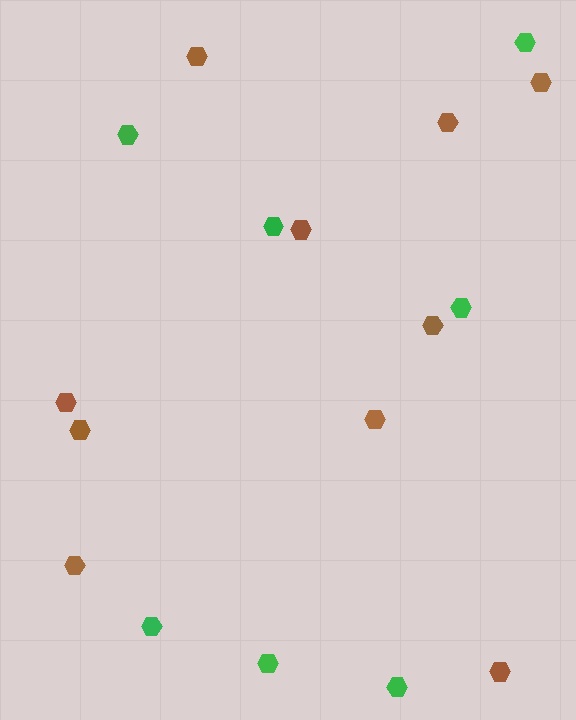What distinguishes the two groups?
There are 2 groups: one group of brown hexagons (10) and one group of green hexagons (7).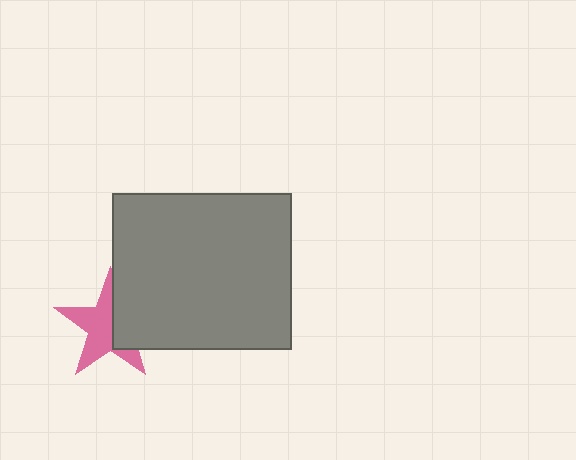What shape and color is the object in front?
The object in front is a gray rectangle.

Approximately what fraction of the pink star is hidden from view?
Roughly 39% of the pink star is hidden behind the gray rectangle.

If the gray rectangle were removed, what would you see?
You would see the complete pink star.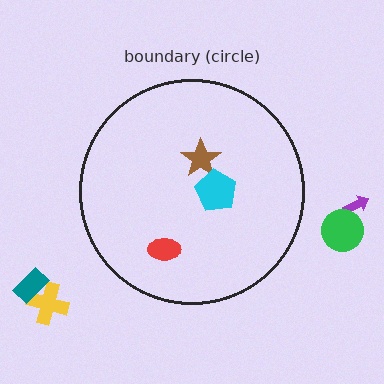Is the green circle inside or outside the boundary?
Outside.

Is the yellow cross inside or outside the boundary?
Outside.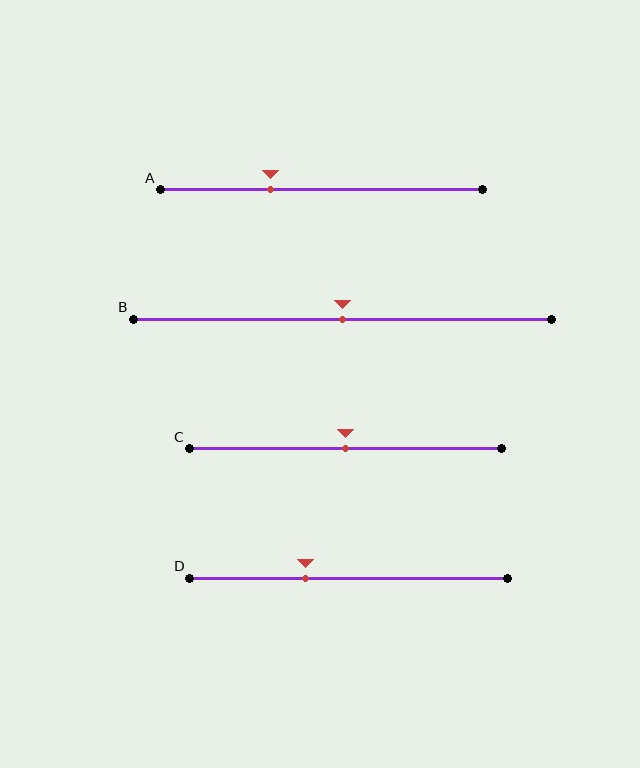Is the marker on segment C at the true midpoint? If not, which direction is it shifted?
Yes, the marker on segment C is at the true midpoint.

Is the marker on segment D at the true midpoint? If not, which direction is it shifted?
No, the marker on segment D is shifted to the left by about 14% of the segment length.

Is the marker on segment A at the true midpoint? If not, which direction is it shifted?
No, the marker on segment A is shifted to the left by about 16% of the segment length.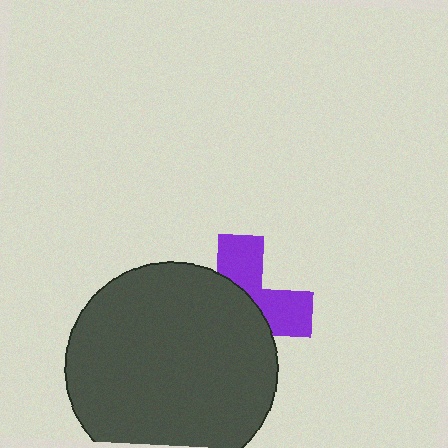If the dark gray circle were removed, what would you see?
You would see the complete purple cross.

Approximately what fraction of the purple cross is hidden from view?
Roughly 61% of the purple cross is hidden behind the dark gray circle.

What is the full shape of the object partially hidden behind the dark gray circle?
The partially hidden object is a purple cross.